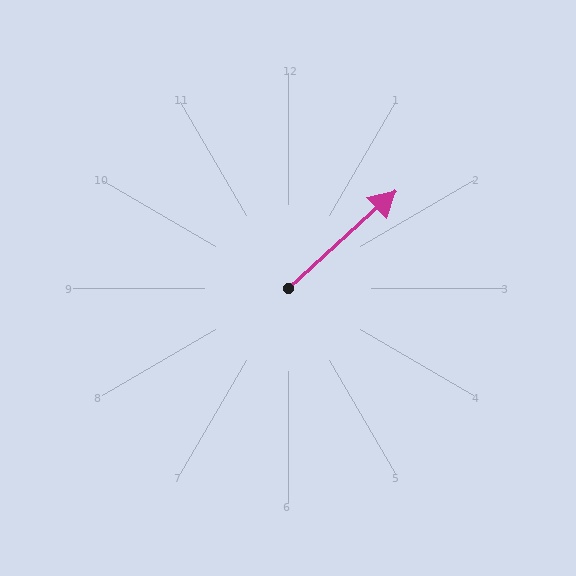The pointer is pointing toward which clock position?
Roughly 2 o'clock.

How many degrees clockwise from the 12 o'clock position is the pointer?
Approximately 48 degrees.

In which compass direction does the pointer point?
Northeast.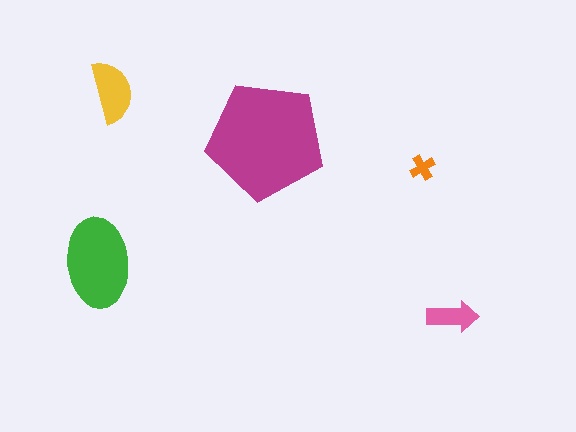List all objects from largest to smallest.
The magenta pentagon, the green ellipse, the yellow semicircle, the pink arrow, the orange cross.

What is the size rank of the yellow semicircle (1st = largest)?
3rd.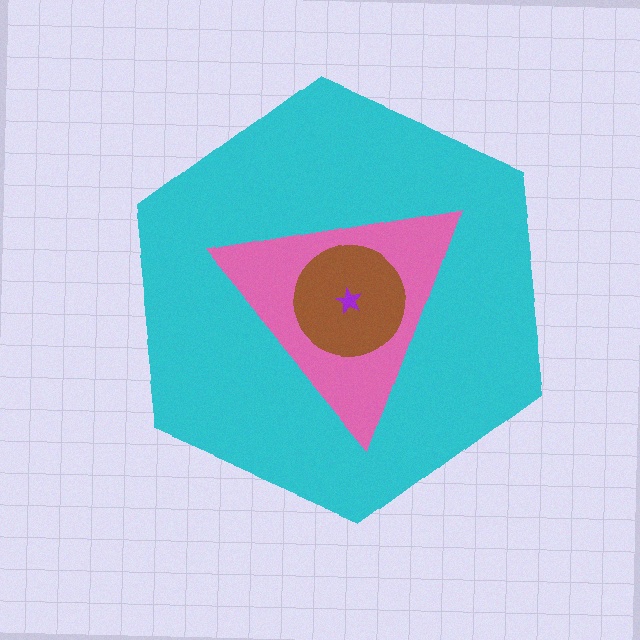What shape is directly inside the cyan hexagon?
The pink triangle.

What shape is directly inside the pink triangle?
The brown circle.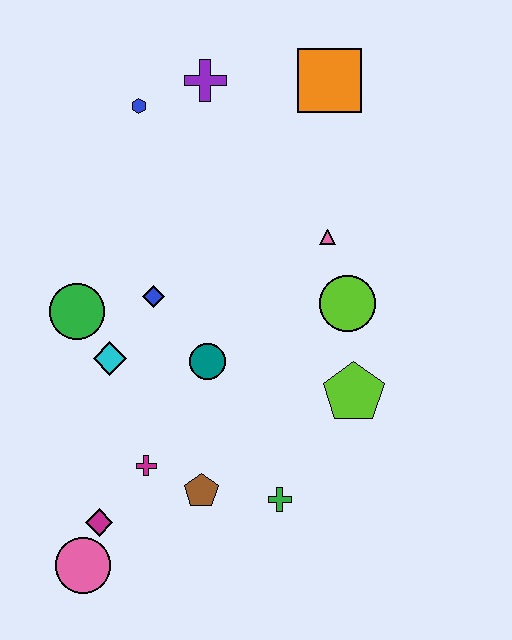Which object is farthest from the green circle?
The orange square is farthest from the green circle.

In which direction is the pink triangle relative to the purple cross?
The pink triangle is below the purple cross.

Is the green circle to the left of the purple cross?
Yes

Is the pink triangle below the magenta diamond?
No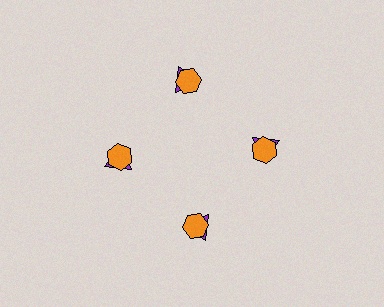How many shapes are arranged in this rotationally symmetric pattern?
There are 8 shapes, arranged in 4 groups of 2.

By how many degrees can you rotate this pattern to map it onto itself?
The pattern maps onto itself every 90 degrees of rotation.